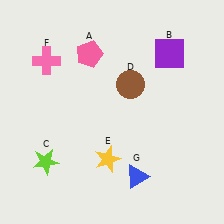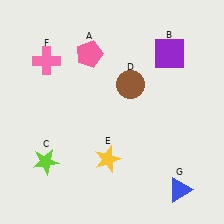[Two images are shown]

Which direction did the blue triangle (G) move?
The blue triangle (G) moved right.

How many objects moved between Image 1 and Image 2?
1 object moved between the two images.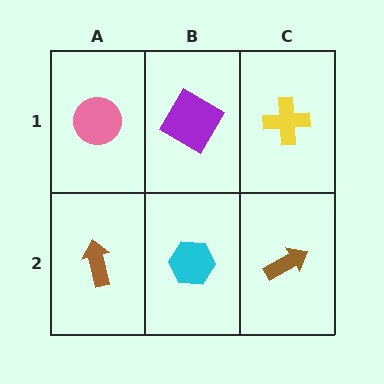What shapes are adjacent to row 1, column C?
A brown arrow (row 2, column C), a purple diamond (row 1, column B).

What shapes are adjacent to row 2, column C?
A yellow cross (row 1, column C), a cyan hexagon (row 2, column B).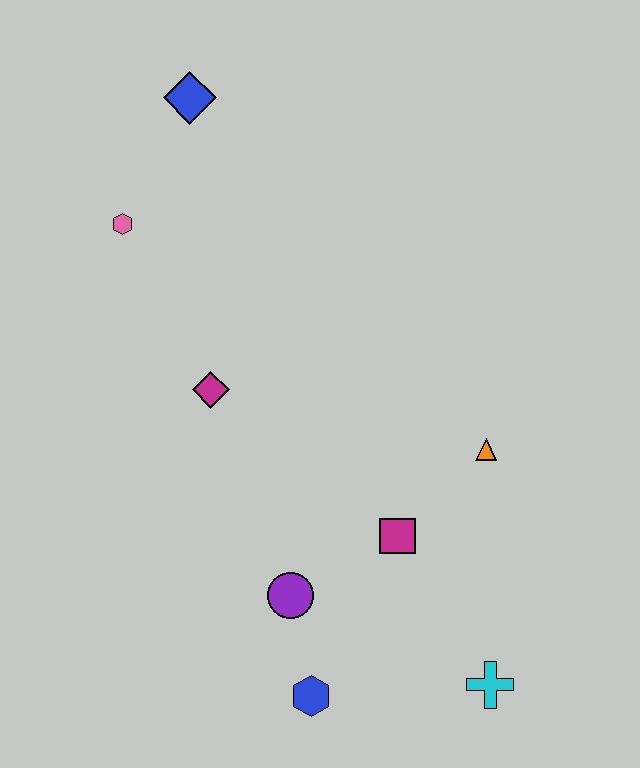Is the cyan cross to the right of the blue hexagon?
Yes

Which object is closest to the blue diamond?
The pink hexagon is closest to the blue diamond.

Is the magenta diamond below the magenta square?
No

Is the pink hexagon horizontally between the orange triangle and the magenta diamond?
No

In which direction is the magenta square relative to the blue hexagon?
The magenta square is above the blue hexagon.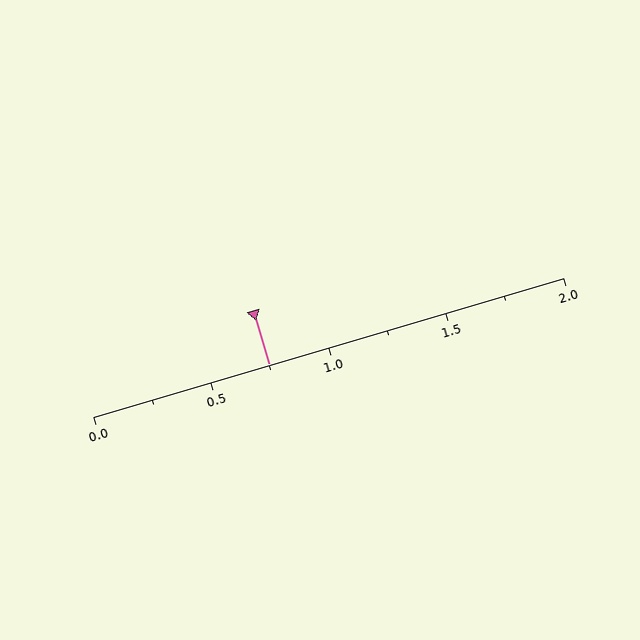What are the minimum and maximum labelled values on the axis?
The axis runs from 0.0 to 2.0.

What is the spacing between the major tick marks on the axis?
The major ticks are spaced 0.5 apart.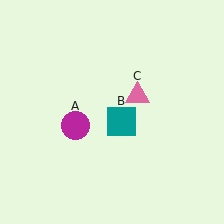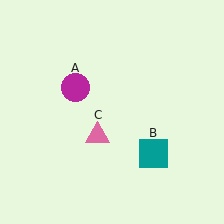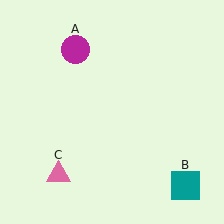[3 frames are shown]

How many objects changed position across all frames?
3 objects changed position: magenta circle (object A), teal square (object B), pink triangle (object C).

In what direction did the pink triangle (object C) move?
The pink triangle (object C) moved down and to the left.